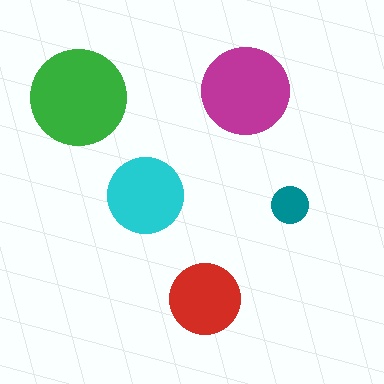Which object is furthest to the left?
The green circle is leftmost.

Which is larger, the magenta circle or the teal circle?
The magenta one.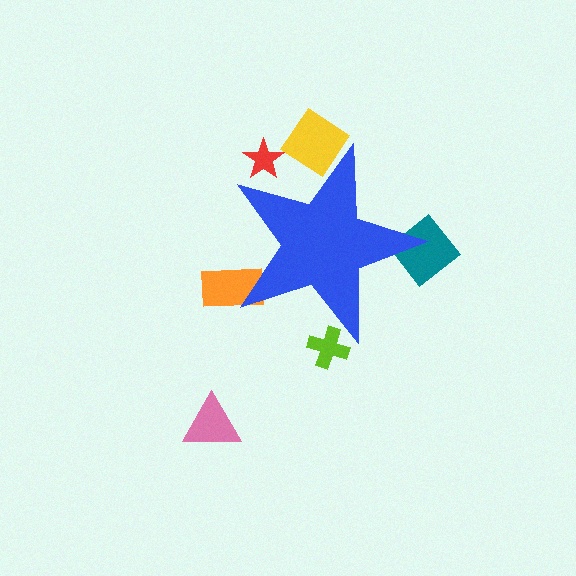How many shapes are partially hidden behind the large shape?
5 shapes are partially hidden.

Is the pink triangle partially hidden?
No, the pink triangle is fully visible.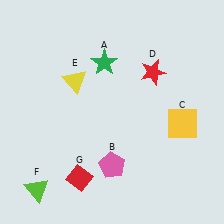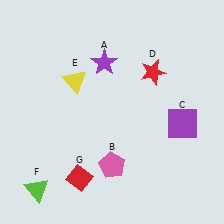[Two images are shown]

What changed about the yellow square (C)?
In Image 1, C is yellow. In Image 2, it changed to purple.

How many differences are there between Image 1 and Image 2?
There are 2 differences between the two images.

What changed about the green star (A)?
In Image 1, A is green. In Image 2, it changed to purple.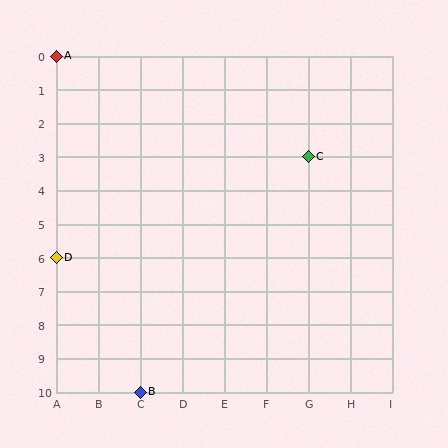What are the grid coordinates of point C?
Point C is at grid coordinates (G, 3).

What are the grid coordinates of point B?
Point B is at grid coordinates (C, 10).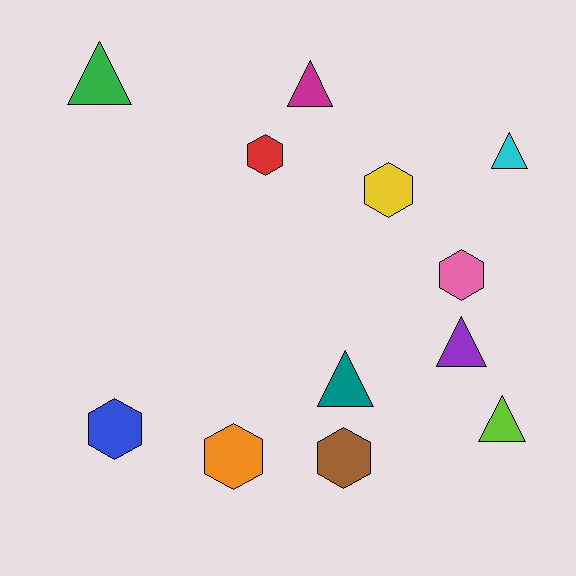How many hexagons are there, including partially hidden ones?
There are 6 hexagons.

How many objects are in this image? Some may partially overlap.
There are 12 objects.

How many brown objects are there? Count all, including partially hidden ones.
There is 1 brown object.